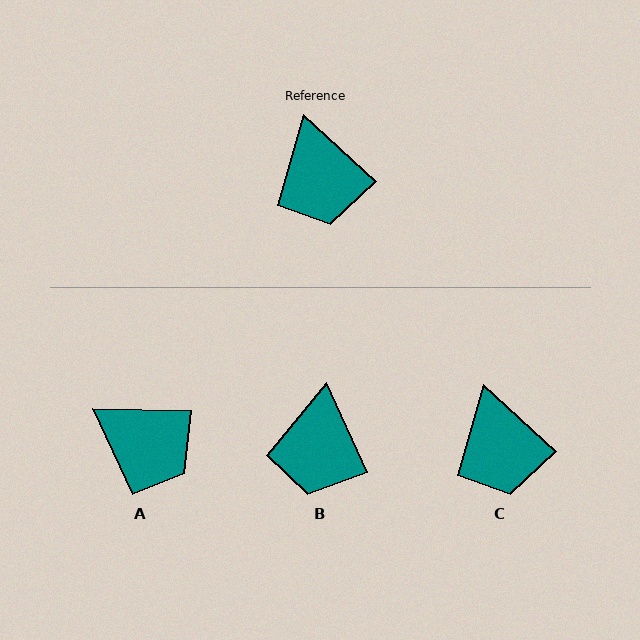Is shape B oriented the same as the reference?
No, it is off by about 23 degrees.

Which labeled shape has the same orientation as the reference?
C.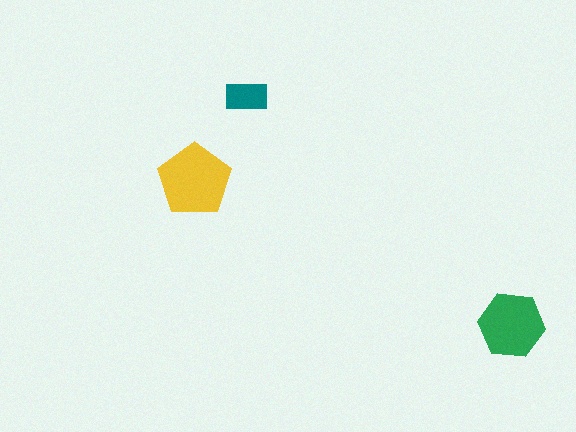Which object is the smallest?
The teal rectangle.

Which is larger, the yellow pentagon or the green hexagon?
The yellow pentagon.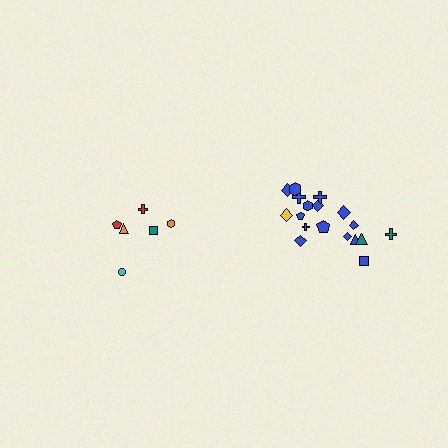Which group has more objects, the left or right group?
The right group.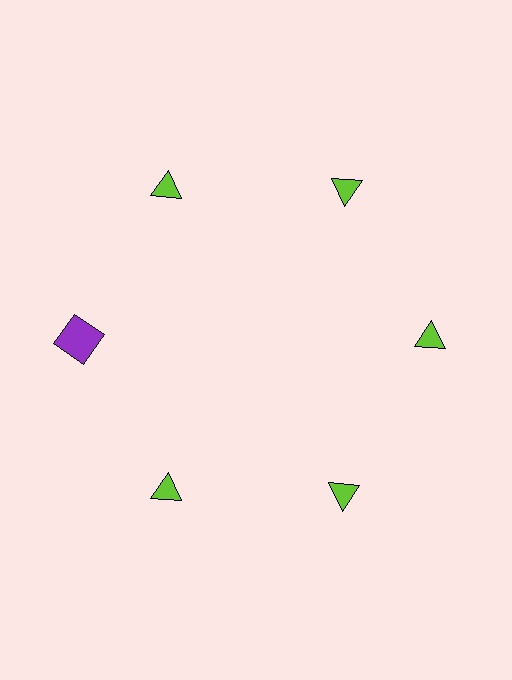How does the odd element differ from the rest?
It differs in both color (purple instead of lime) and shape (square instead of triangle).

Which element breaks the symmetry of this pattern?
The purple square at roughly the 9 o'clock position breaks the symmetry. All other shapes are lime triangles.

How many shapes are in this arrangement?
There are 6 shapes arranged in a ring pattern.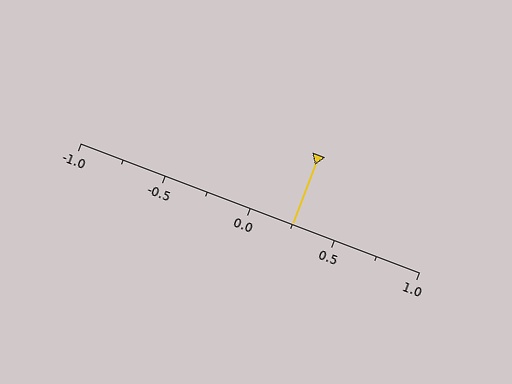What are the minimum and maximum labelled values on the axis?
The axis runs from -1.0 to 1.0.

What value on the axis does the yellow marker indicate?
The marker indicates approximately 0.25.